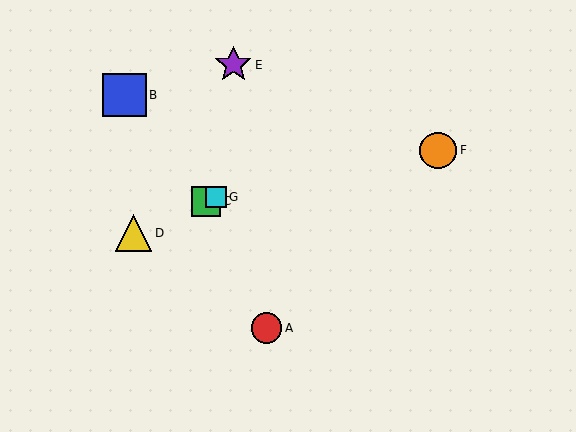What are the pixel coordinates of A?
Object A is at (267, 328).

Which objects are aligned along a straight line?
Objects C, D, G are aligned along a straight line.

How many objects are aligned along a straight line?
3 objects (C, D, G) are aligned along a straight line.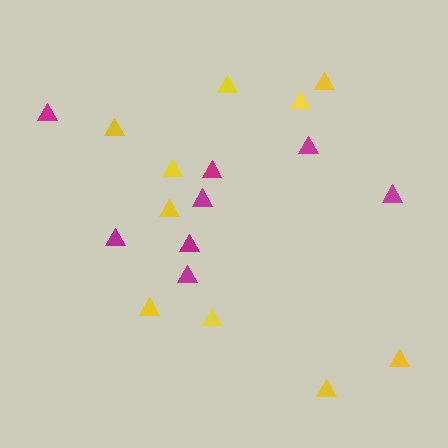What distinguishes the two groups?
There are 2 groups: one group of magenta triangles (8) and one group of yellow triangles (10).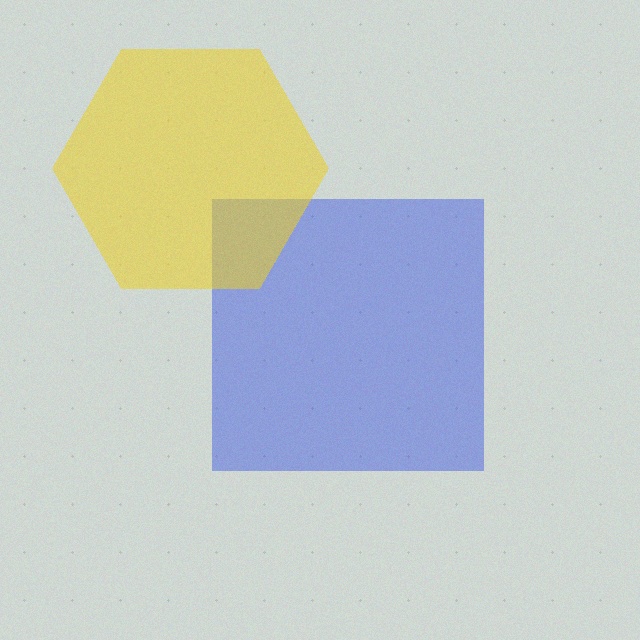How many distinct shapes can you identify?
There are 2 distinct shapes: a blue square, a yellow hexagon.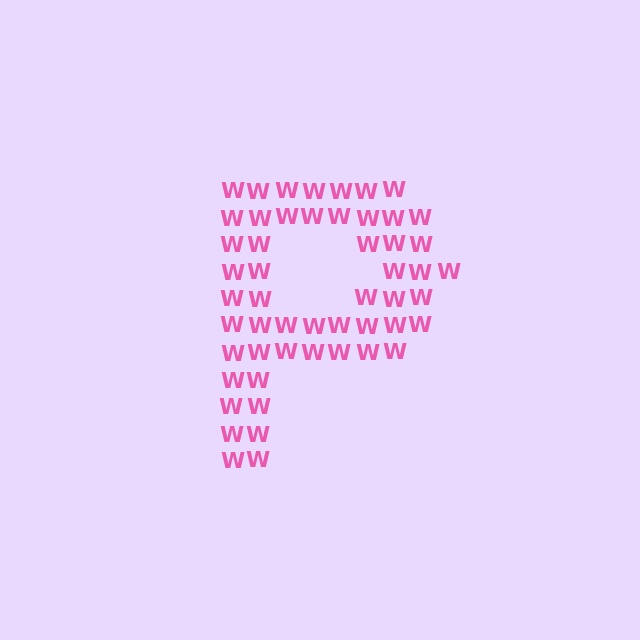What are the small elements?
The small elements are letter W's.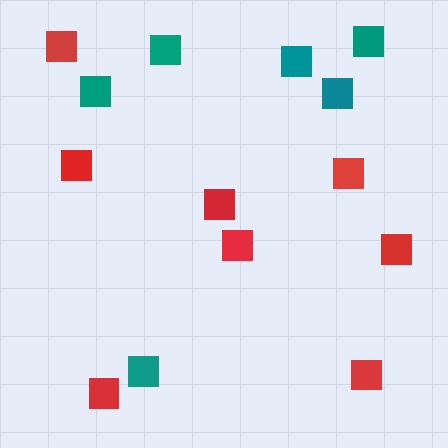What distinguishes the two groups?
There are 2 groups: one group of red squares (8) and one group of teal squares (6).